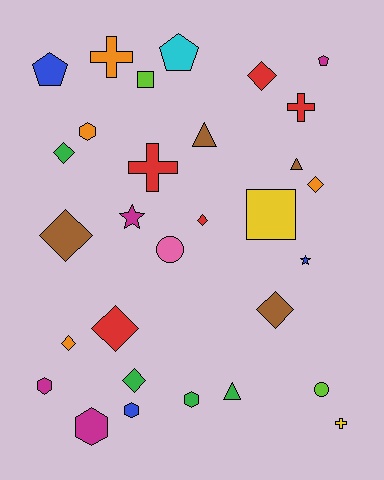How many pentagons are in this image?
There are 3 pentagons.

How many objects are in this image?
There are 30 objects.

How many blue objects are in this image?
There are 3 blue objects.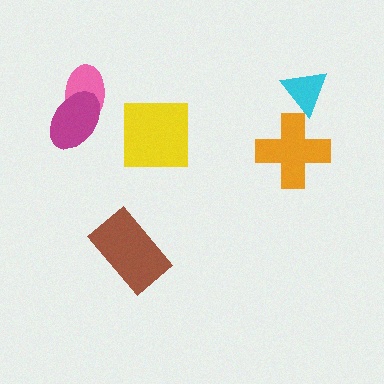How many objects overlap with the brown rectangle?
0 objects overlap with the brown rectangle.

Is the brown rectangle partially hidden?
No, no other shape covers it.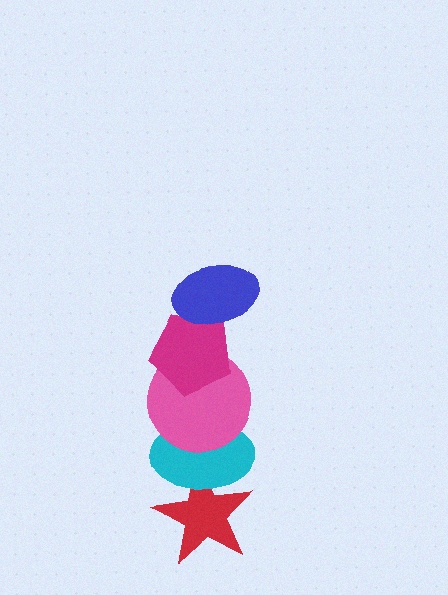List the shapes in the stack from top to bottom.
From top to bottom: the blue ellipse, the magenta pentagon, the pink circle, the cyan ellipse, the red star.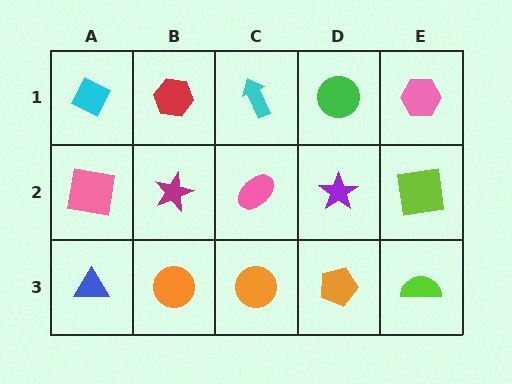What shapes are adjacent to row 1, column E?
A lime square (row 2, column E), a green circle (row 1, column D).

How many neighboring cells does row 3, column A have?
2.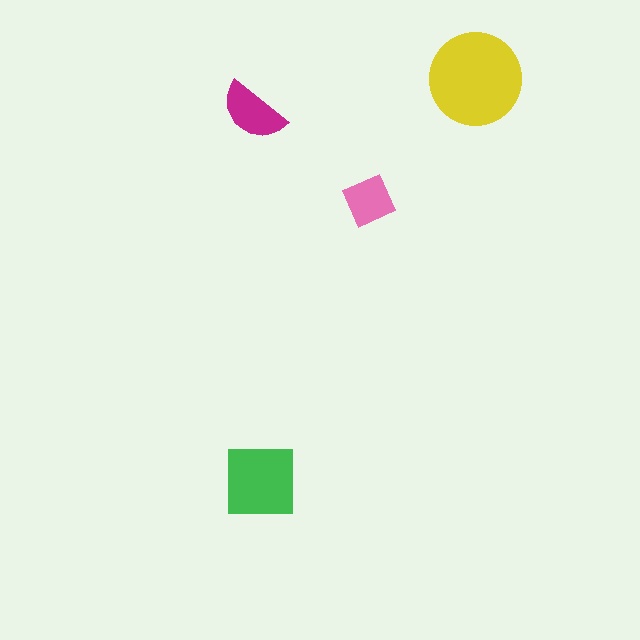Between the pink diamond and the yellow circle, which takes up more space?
The yellow circle.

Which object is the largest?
The yellow circle.